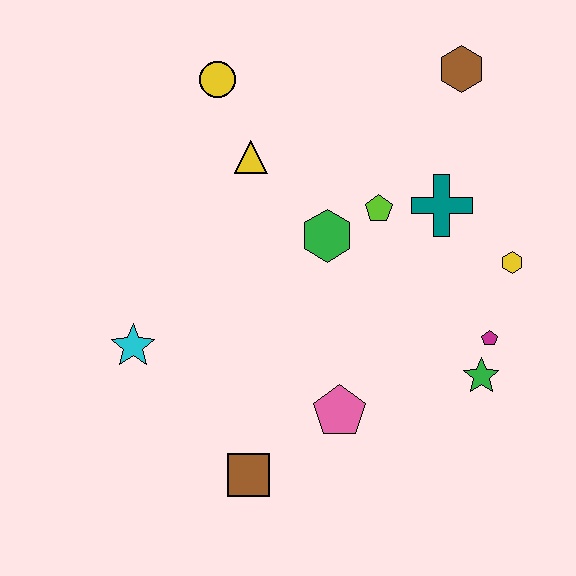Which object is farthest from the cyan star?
The brown hexagon is farthest from the cyan star.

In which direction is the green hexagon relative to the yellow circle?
The green hexagon is below the yellow circle.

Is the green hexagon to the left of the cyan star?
No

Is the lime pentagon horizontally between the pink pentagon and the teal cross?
Yes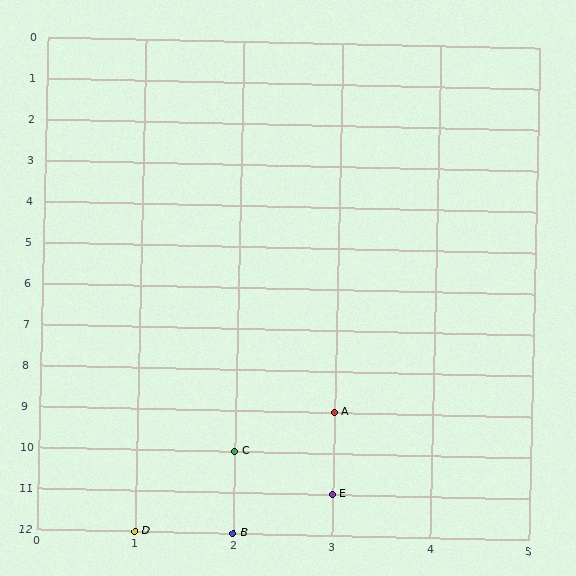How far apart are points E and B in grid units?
Points E and B are 1 column and 1 row apart (about 1.4 grid units diagonally).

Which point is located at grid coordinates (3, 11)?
Point E is at (3, 11).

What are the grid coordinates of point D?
Point D is at grid coordinates (1, 12).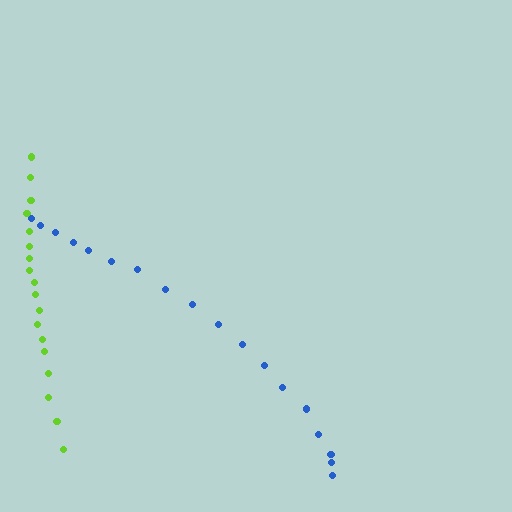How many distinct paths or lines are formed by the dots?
There are 2 distinct paths.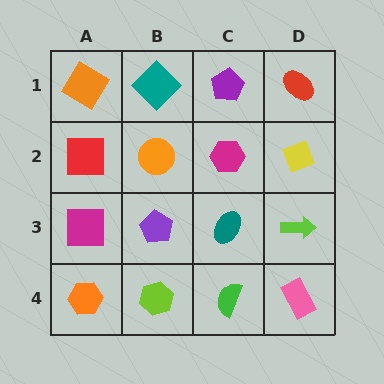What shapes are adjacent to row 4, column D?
A lime arrow (row 3, column D), a green semicircle (row 4, column C).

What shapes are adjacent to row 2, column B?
A teal diamond (row 1, column B), a purple pentagon (row 3, column B), a red square (row 2, column A), a magenta hexagon (row 2, column C).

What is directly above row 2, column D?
A red ellipse.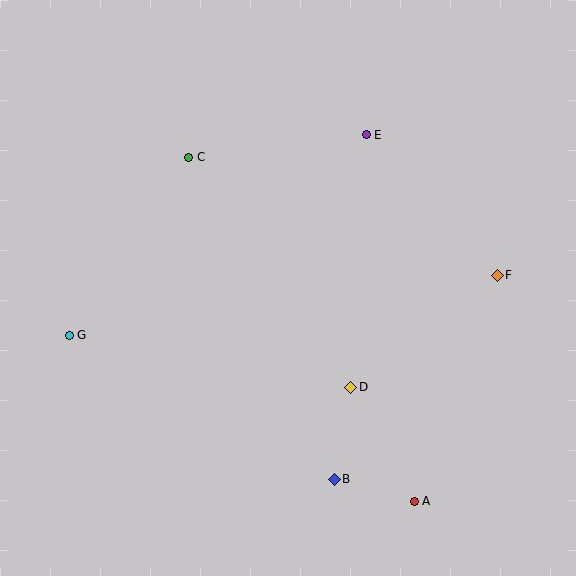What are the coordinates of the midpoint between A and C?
The midpoint between A and C is at (302, 329).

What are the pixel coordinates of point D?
Point D is at (351, 387).